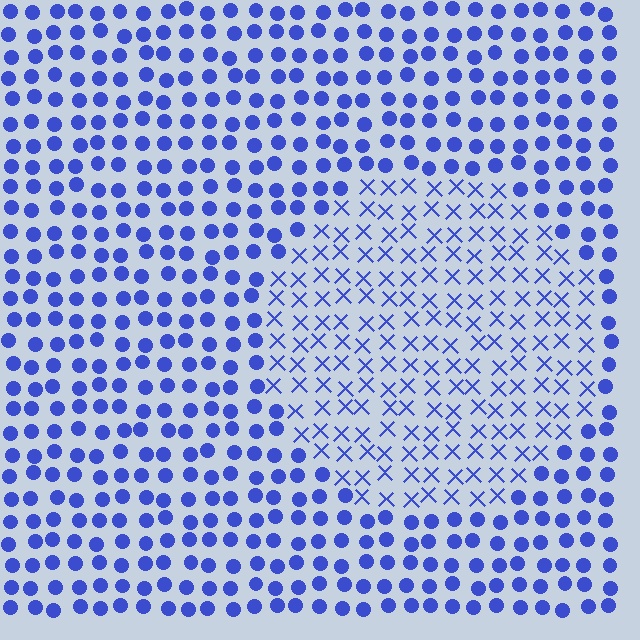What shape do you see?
I see a circle.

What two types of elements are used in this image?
The image uses X marks inside the circle region and circles outside it.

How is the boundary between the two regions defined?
The boundary is defined by a change in element shape: X marks inside vs. circles outside. All elements share the same color and spacing.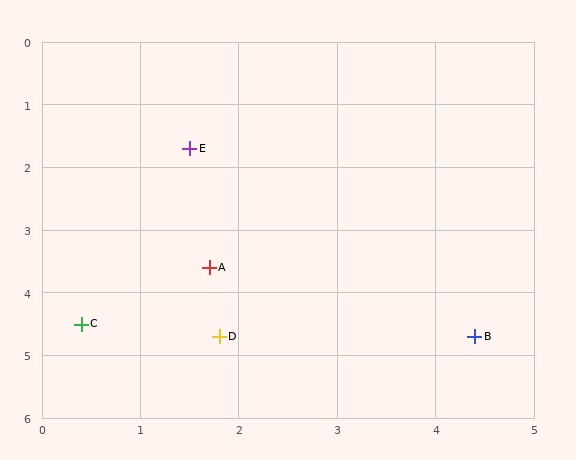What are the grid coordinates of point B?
Point B is at approximately (4.4, 4.7).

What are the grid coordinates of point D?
Point D is at approximately (1.8, 4.7).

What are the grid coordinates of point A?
Point A is at approximately (1.7, 3.6).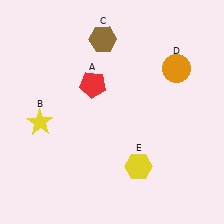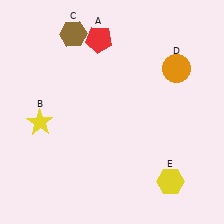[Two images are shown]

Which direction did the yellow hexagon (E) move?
The yellow hexagon (E) moved right.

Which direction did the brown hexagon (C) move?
The brown hexagon (C) moved left.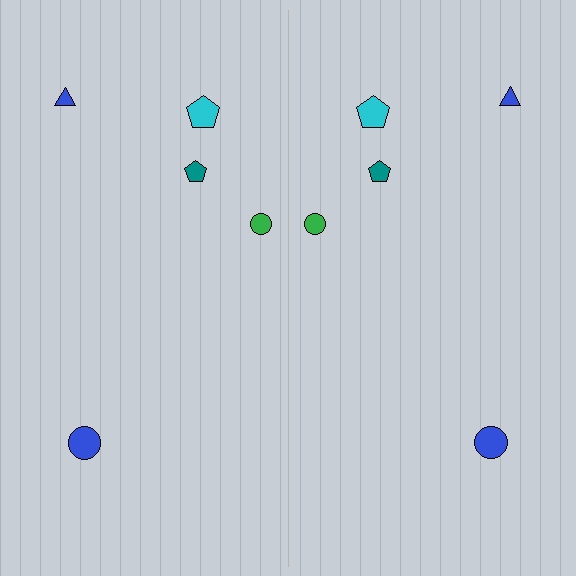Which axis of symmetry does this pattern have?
The pattern has a vertical axis of symmetry running through the center of the image.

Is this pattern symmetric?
Yes, this pattern has bilateral (reflection) symmetry.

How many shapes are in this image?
There are 10 shapes in this image.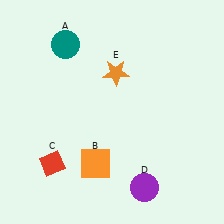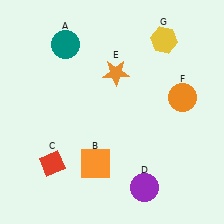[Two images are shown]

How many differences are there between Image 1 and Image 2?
There are 2 differences between the two images.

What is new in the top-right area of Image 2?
A yellow hexagon (G) was added in the top-right area of Image 2.